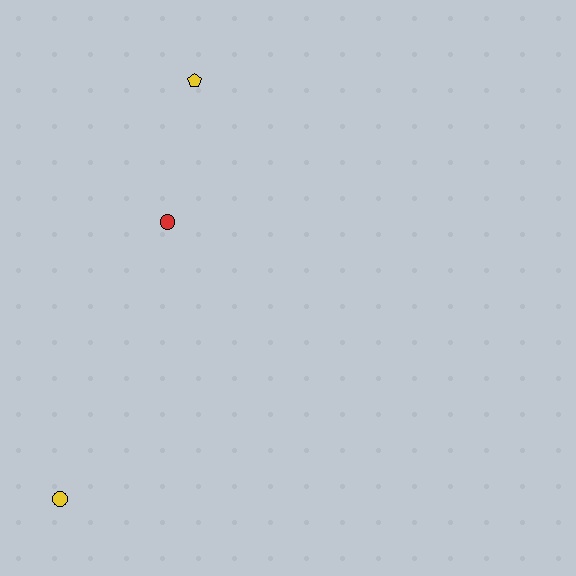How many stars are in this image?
There are no stars.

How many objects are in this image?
There are 3 objects.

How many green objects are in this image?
There are no green objects.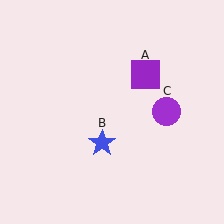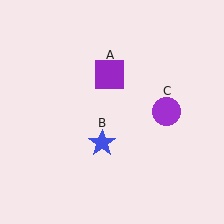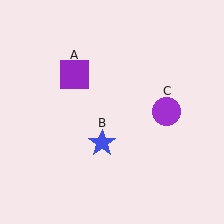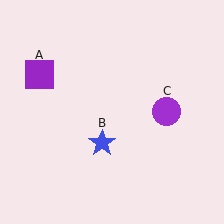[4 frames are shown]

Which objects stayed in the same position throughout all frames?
Blue star (object B) and purple circle (object C) remained stationary.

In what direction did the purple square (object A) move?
The purple square (object A) moved left.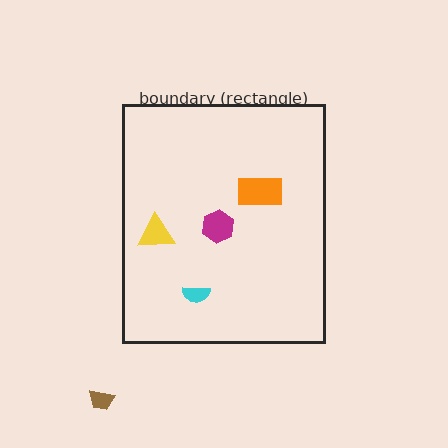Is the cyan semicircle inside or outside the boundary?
Inside.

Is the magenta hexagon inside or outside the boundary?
Inside.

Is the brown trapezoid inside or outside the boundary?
Outside.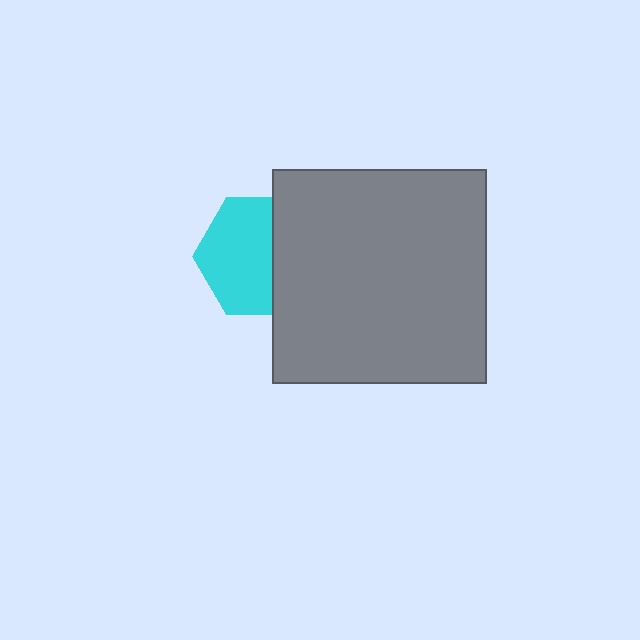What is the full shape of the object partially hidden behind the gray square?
The partially hidden object is a cyan hexagon.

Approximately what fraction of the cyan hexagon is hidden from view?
Roughly 39% of the cyan hexagon is hidden behind the gray square.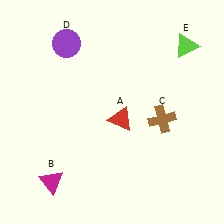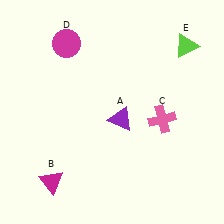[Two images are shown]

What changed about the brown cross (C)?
In Image 1, C is brown. In Image 2, it changed to pink.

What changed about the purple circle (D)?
In Image 1, D is purple. In Image 2, it changed to magenta.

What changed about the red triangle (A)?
In Image 1, A is red. In Image 2, it changed to purple.